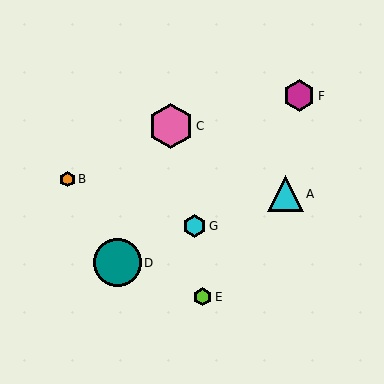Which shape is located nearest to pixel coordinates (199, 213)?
The cyan hexagon (labeled G) at (195, 226) is nearest to that location.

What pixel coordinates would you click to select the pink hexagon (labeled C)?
Click at (171, 126) to select the pink hexagon C.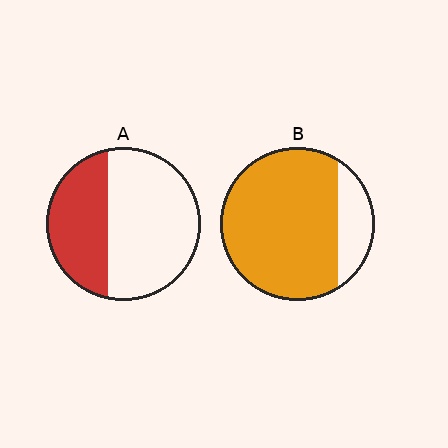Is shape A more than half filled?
No.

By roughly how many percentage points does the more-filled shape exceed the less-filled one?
By roughly 45 percentage points (B over A).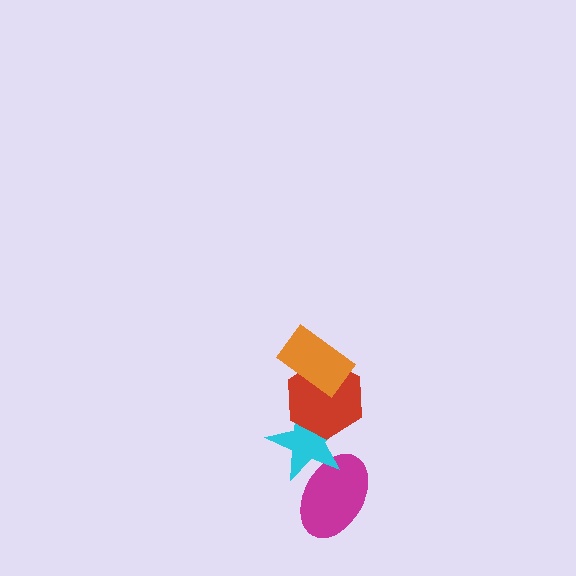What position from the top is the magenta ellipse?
The magenta ellipse is 4th from the top.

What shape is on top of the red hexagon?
The orange rectangle is on top of the red hexagon.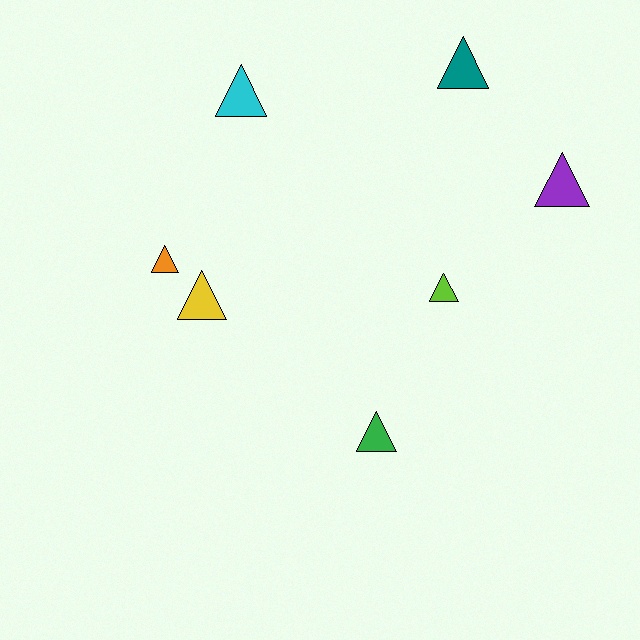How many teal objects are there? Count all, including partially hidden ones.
There is 1 teal object.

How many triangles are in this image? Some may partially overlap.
There are 7 triangles.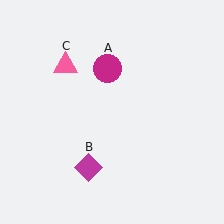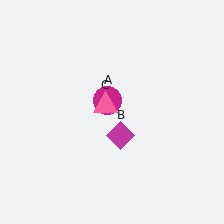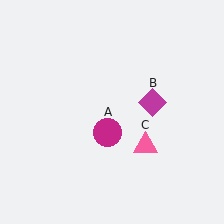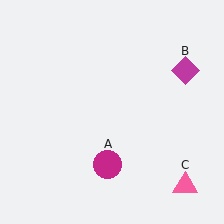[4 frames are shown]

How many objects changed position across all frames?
3 objects changed position: magenta circle (object A), magenta diamond (object B), pink triangle (object C).